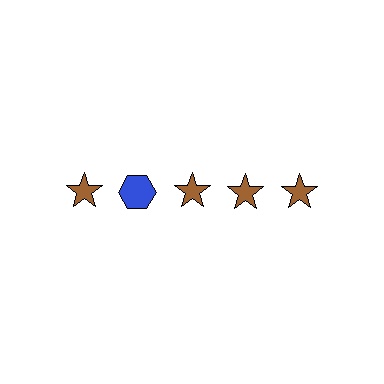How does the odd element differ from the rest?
It differs in both color (blue instead of brown) and shape (hexagon instead of star).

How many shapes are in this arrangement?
There are 5 shapes arranged in a grid pattern.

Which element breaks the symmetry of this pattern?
The blue hexagon in the top row, second from left column breaks the symmetry. All other shapes are brown stars.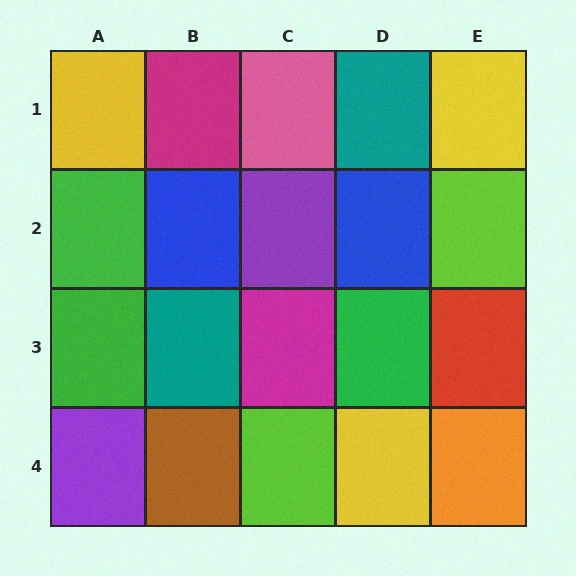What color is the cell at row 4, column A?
Purple.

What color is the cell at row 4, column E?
Orange.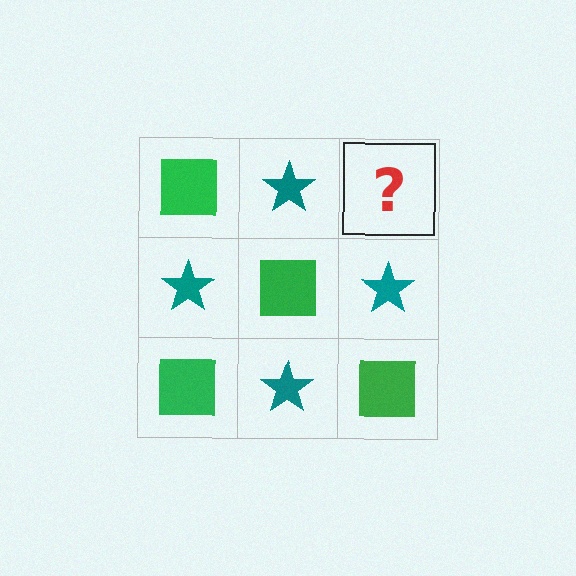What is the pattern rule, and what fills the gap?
The rule is that it alternates green square and teal star in a checkerboard pattern. The gap should be filled with a green square.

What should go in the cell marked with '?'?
The missing cell should contain a green square.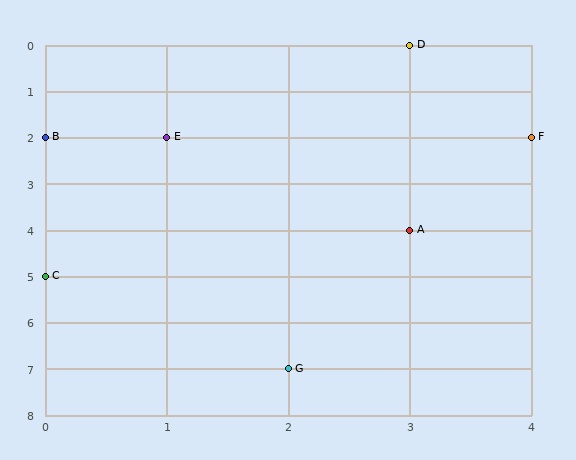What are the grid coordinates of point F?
Point F is at grid coordinates (4, 2).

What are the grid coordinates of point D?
Point D is at grid coordinates (3, 0).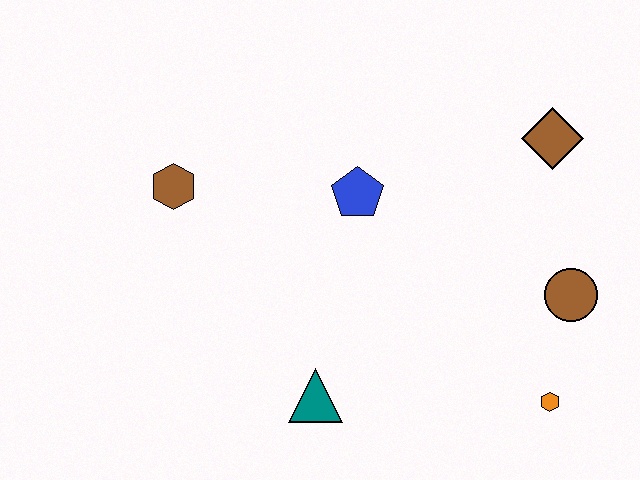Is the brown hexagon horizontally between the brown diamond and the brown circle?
No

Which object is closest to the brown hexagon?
The blue pentagon is closest to the brown hexagon.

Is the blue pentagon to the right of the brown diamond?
No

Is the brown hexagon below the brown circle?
No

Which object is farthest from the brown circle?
The brown hexagon is farthest from the brown circle.